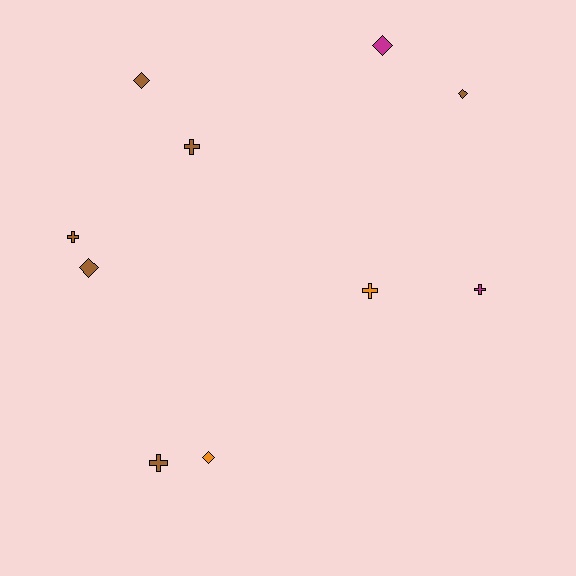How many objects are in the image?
There are 10 objects.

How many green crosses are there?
There are no green crosses.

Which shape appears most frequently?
Cross, with 5 objects.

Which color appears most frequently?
Brown, with 6 objects.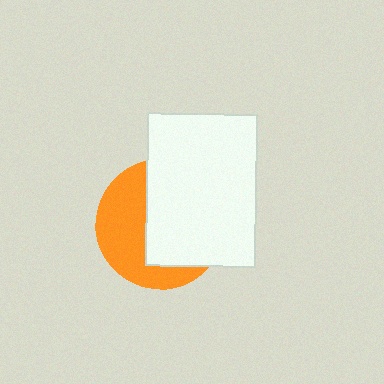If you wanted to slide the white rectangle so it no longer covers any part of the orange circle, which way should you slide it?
Slide it right — that is the most direct way to separate the two shapes.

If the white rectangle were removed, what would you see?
You would see the complete orange circle.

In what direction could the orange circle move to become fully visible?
The orange circle could move left. That would shift it out from behind the white rectangle entirely.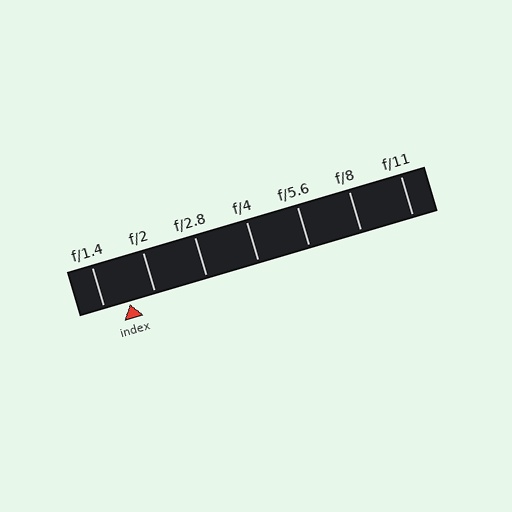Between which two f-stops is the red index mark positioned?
The index mark is between f/1.4 and f/2.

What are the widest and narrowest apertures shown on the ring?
The widest aperture shown is f/1.4 and the narrowest is f/11.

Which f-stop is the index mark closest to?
The index mark is closest to f/2.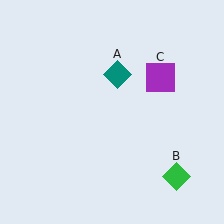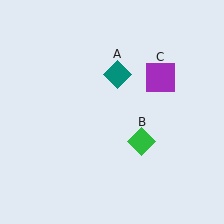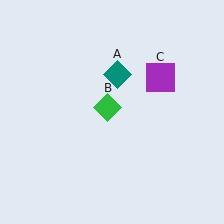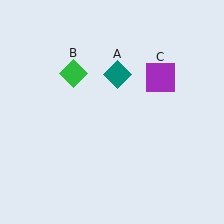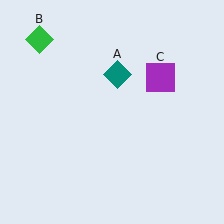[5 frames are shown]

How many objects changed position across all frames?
1 object changed position: green diamond (object B).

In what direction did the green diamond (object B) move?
The green diamond (object B) moved up and to the left.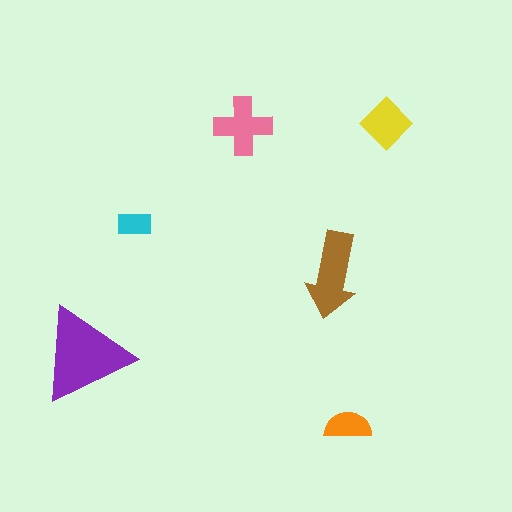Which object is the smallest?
The cyan rectangle.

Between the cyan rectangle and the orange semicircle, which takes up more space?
The orange semicircle.